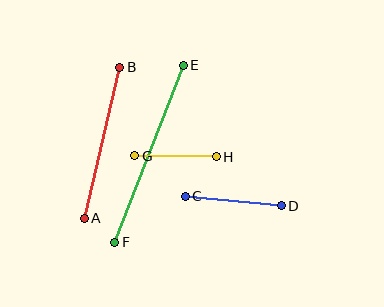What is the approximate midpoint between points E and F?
The midpoint is at approximately (149, 154) pixels.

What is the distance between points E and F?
The distance is approximately 190 pixels.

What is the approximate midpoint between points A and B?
The midpoint is at approximately (102, 143) pixels.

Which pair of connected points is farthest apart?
Points E and F are farthest apart.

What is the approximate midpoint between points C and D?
The midpoint is at approximately (233, 201) pixels.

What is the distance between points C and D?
The distance is approximately 97 pixels.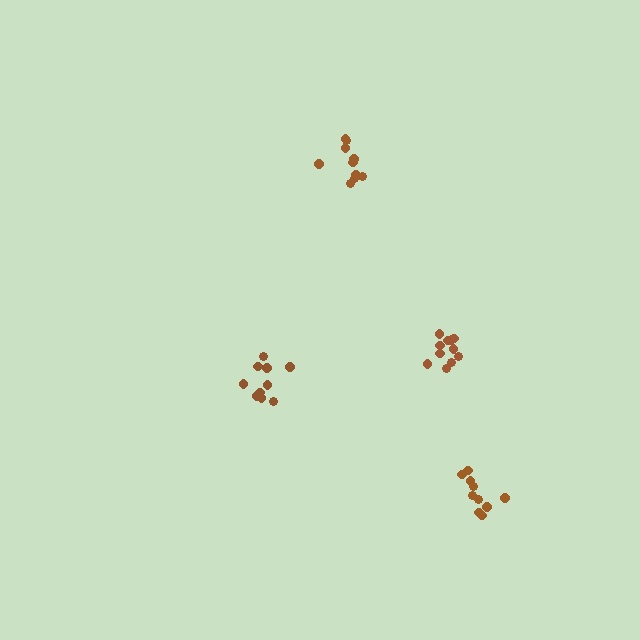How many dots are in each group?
Group 1: 10 dots, Group 2: 10 dots, Group 3: 10 dots, Group 4: 11 dots (41 total).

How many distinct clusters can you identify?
There are 4 distinct clusters.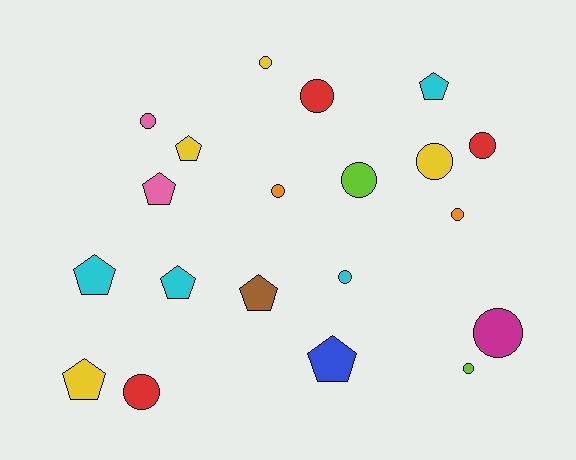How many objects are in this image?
There are 20 objects.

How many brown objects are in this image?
There is 1 brown object.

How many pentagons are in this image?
There are 8 pentagons.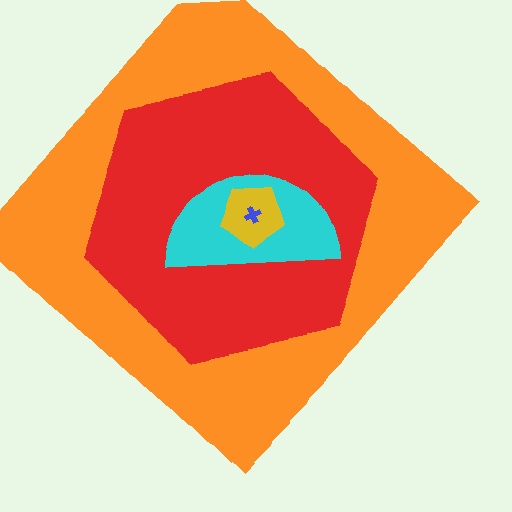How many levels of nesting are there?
5.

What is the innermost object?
The blue cross.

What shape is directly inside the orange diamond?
The red hexagon.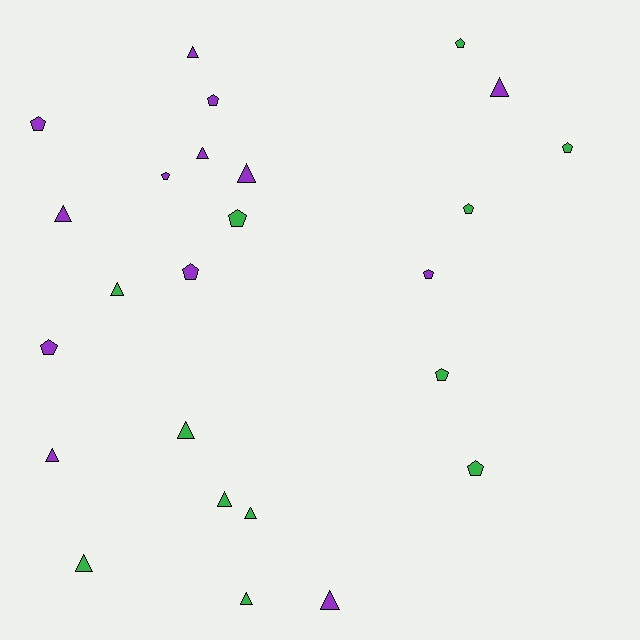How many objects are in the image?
There are 25 objects.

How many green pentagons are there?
There are 6 green pentagons.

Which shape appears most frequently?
Triangle, with 13 objects.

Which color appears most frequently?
Purple, with 13 objects.